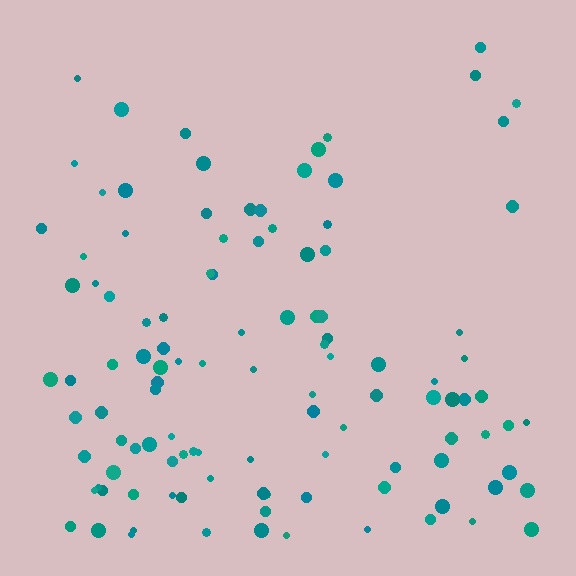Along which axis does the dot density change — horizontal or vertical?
Vertical.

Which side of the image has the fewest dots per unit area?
The top.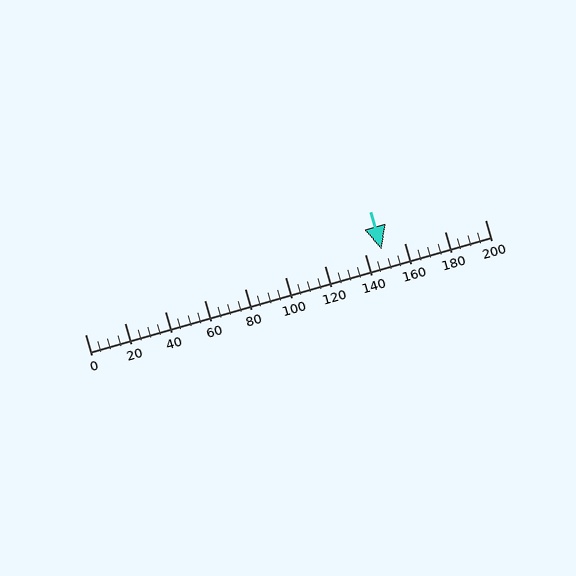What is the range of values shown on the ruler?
The ruler shows values from 0 to 200.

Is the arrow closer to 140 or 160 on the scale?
The arrow is closer to 140.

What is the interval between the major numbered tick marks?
The major tick marks are spaced 20 units apart.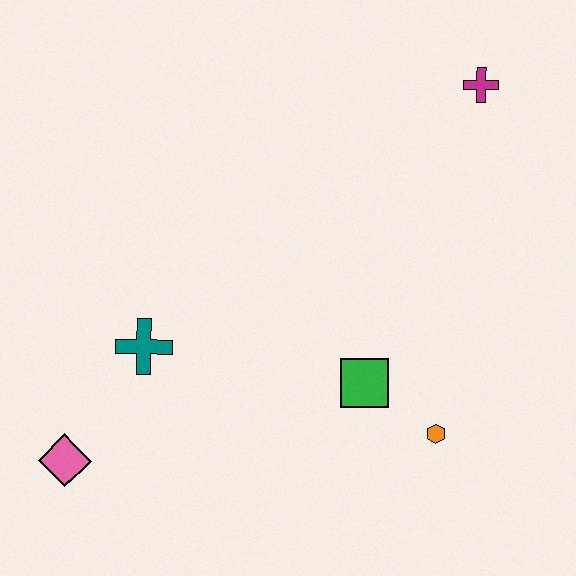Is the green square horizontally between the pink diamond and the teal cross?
No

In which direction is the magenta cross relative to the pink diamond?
The magenta cross is to the right of the pink diamond.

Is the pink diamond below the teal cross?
Yes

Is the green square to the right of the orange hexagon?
No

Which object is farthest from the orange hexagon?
The pink diamond is farthest from the orange hexagon.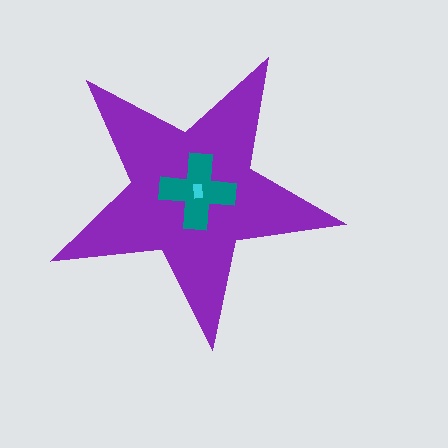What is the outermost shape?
The purple star.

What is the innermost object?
The cyan rectangle.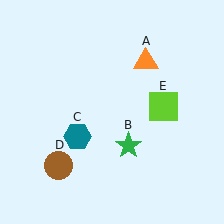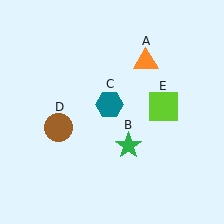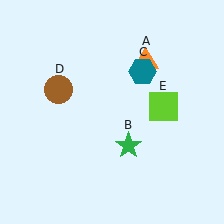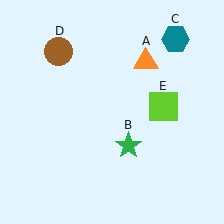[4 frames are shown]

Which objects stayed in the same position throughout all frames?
Orange triangle (object A) and green star (object B) and lime square (object E) remained stationary.